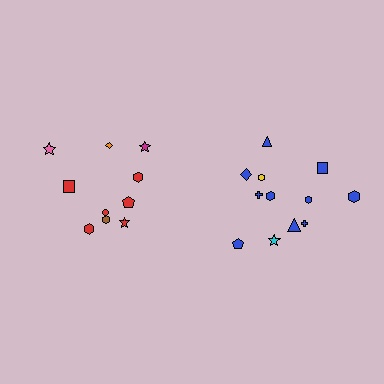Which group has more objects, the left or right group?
The right group.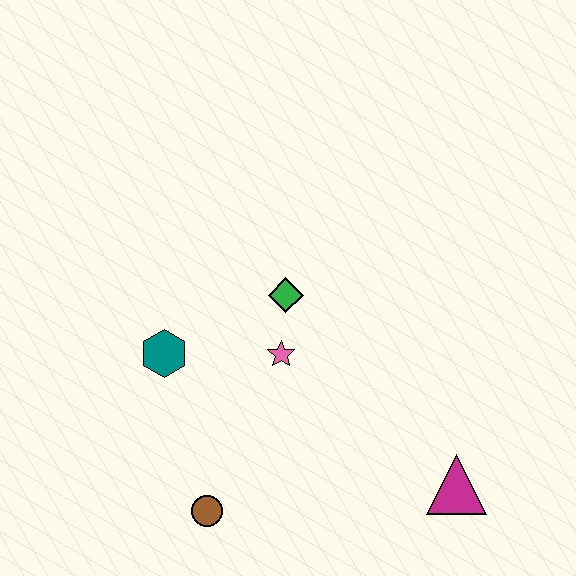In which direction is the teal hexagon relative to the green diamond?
The teal hexagon is to the left of the green diamond.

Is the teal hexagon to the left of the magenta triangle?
Yes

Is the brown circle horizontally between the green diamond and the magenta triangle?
No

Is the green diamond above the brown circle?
Yes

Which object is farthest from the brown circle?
The magenta triangle is farthest from the brown circle.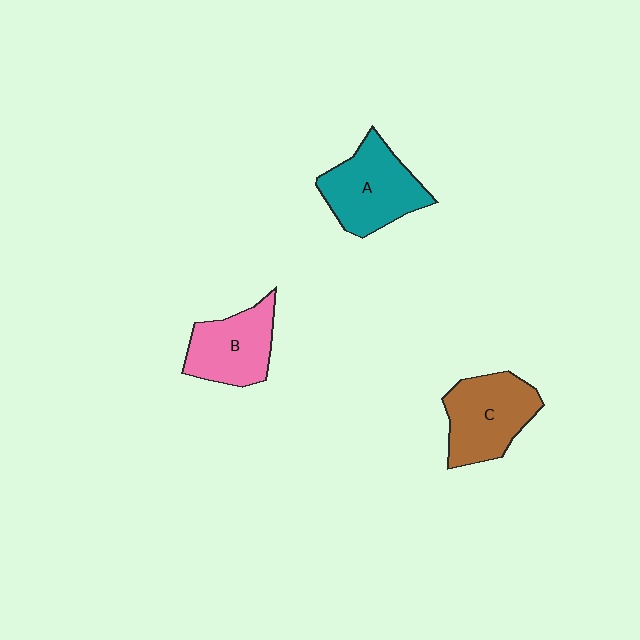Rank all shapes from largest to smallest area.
From largest to smallest: A (teal), C (brown), B (pink).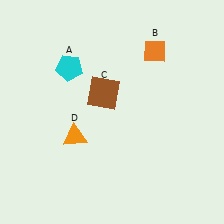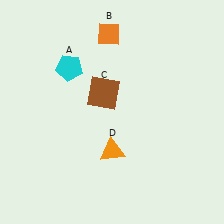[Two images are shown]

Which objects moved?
The objects that moved are: the orange diamond (B), the orange triangle (D).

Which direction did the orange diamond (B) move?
The orange diamond (B) moved left.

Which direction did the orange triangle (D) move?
The orange triangle (D) moved right.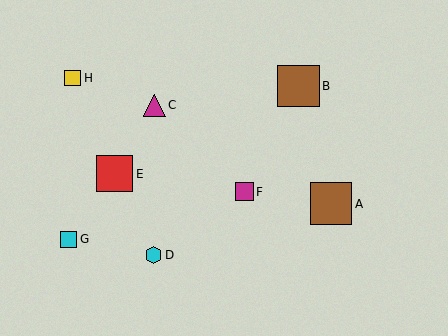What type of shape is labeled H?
Shape H is a yellow square.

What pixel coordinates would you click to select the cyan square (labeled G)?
Click at (69, 239) to select the cyan square G.